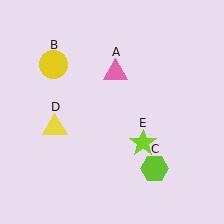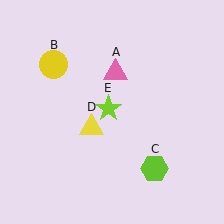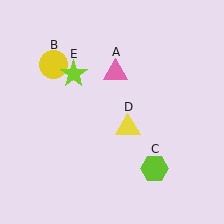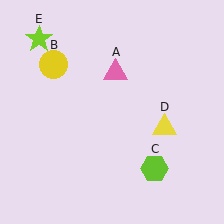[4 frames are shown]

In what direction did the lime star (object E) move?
The lime star (object E) moved up and to the left.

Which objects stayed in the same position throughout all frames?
Pink triangle (object A) and yellow circle (object B) and lime hexagon (object C) remained stationary.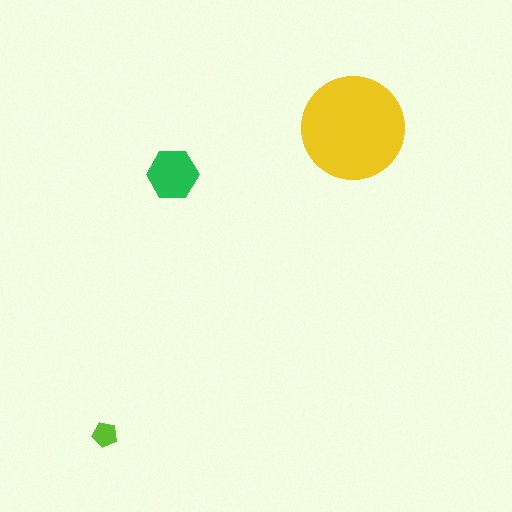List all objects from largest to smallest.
The yellow circle, the green hexagon, the lime pentagon.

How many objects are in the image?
There are 3 objects in the image.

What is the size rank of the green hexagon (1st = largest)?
2nd.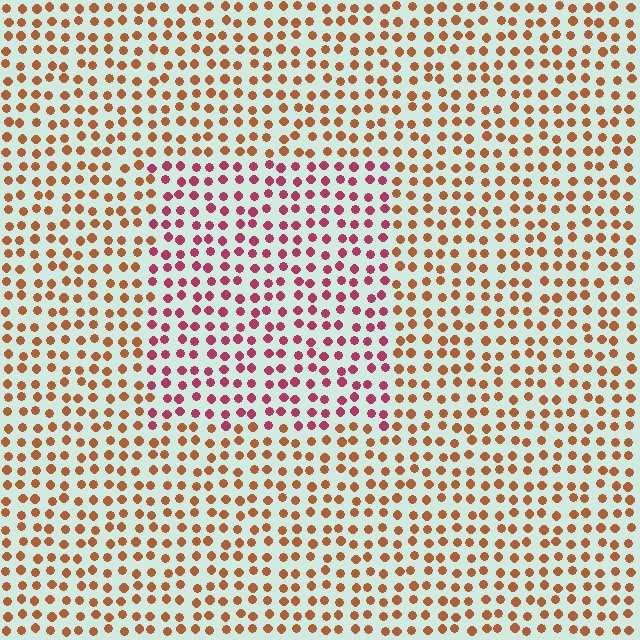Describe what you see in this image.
The image is filled with small brown elements in a uniform arrangement. A rectangle-shaped region is visible where the elements are tinted to a slightly different hue, forming a subtle color boundary.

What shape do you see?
I see a rectangle.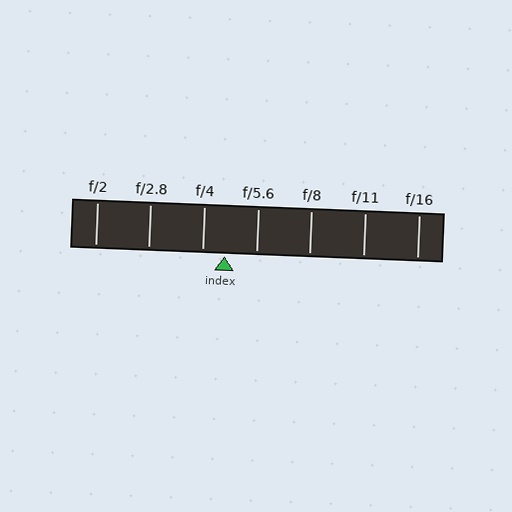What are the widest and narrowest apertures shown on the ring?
The widest aperture shown is f/2 and the narrowest is f/16.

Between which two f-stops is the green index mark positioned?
The index mark is between f/4 and f/5.6.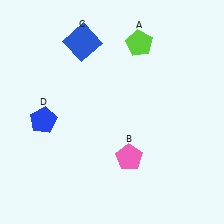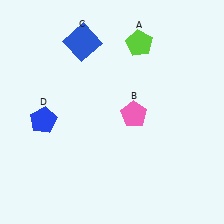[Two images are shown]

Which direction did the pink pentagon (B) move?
The pink pentagon (B) moved up.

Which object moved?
The pink pentagon (B) moved up.